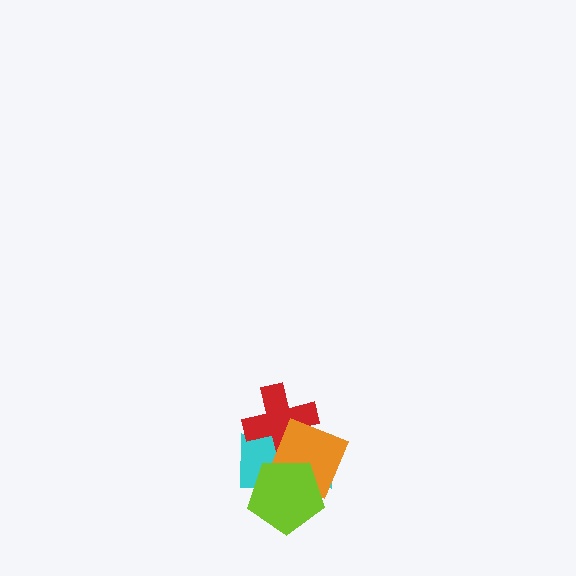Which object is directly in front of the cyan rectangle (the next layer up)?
The red cross is directly in front of the cyan rectangle.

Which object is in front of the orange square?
The lime pentagon is in front of the orange square.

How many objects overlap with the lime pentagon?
2 objects overlap with the lime pentagon.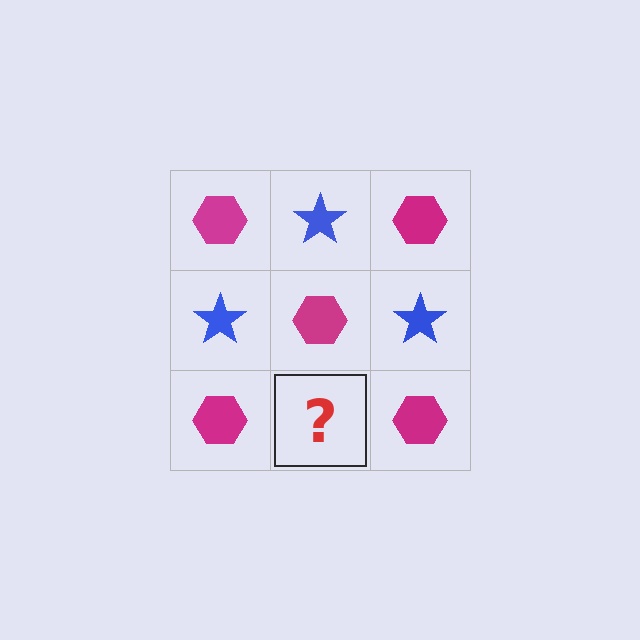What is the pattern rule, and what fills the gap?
The rule is that it alternates magenta hexagon and blue star in a checkerboard pattern. The gap should be filled with a blue star.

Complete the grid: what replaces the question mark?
The question mark should be replaced with a blue star.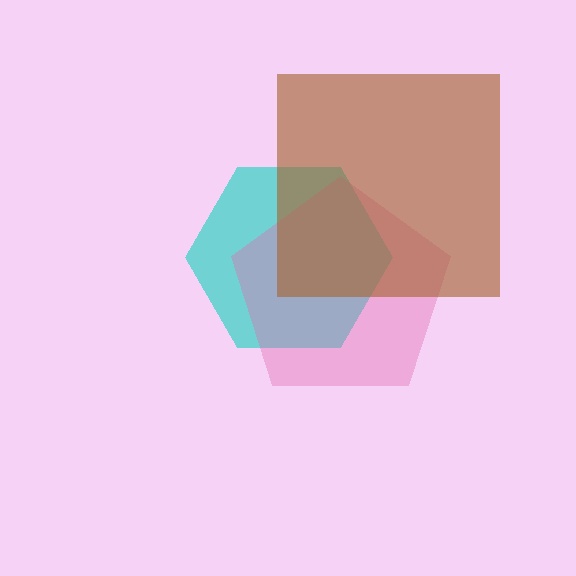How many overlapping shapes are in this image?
There are 3 overlapping shapes in the image.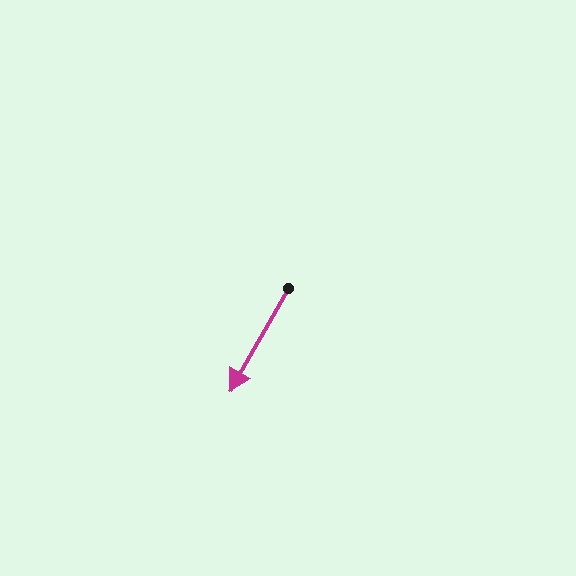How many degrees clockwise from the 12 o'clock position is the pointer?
Approximately 209 degrees.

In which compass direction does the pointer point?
Southwest.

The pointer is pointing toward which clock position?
Roughly 7 o'clock.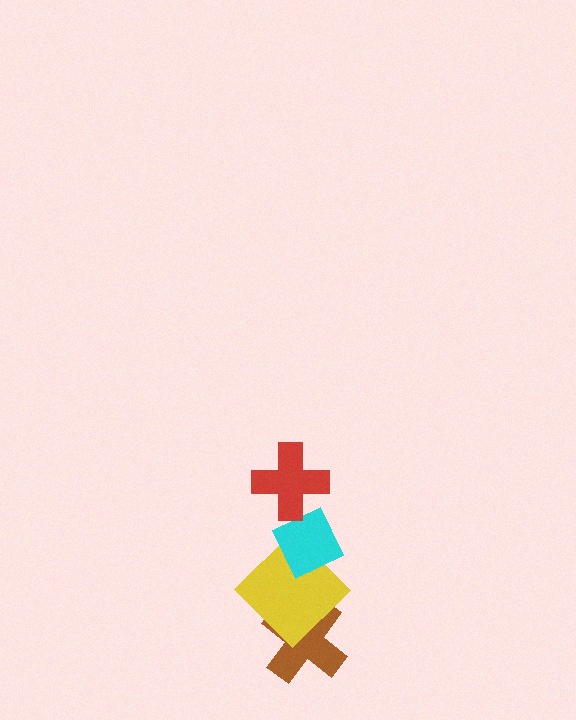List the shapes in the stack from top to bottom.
From top to bottom: the red cross, the cyan diamond, the yellow diamond, the brown cross.